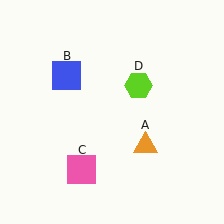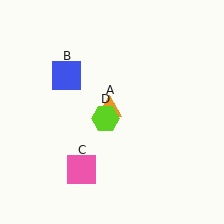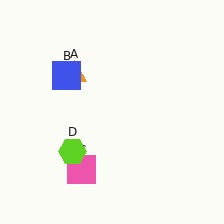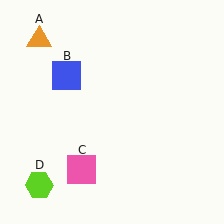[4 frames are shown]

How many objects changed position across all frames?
2 objects changed position: orange triangle (object A), lime hexagon (object D).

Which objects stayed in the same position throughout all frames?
Blue square (object B) and pink square (object C) remained stationary.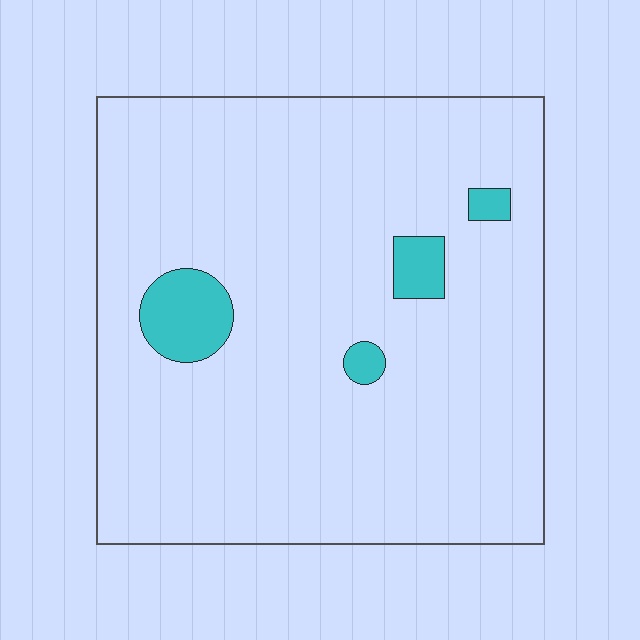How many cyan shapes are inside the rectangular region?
4.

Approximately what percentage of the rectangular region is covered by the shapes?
Approximately 5%.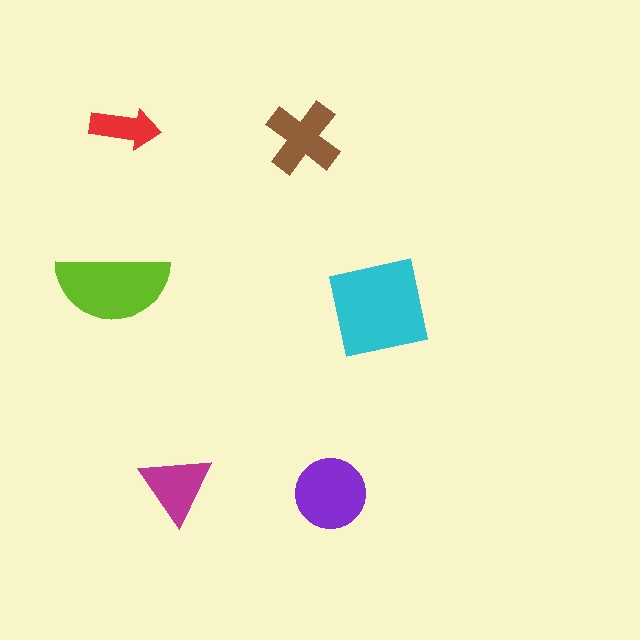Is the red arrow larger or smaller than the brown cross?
Smaller.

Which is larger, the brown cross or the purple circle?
The purple circle.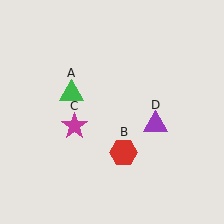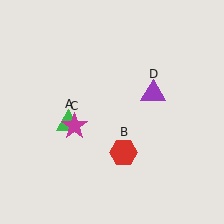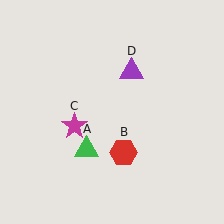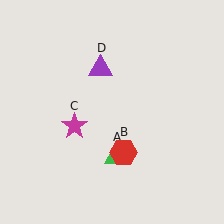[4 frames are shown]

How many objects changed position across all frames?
2 objects changed position: green triangle (object A), purple triangle (object D).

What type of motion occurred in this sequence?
The green triangle (object A), purple triangle (object D) rotated counterclockwise around the center of the scene.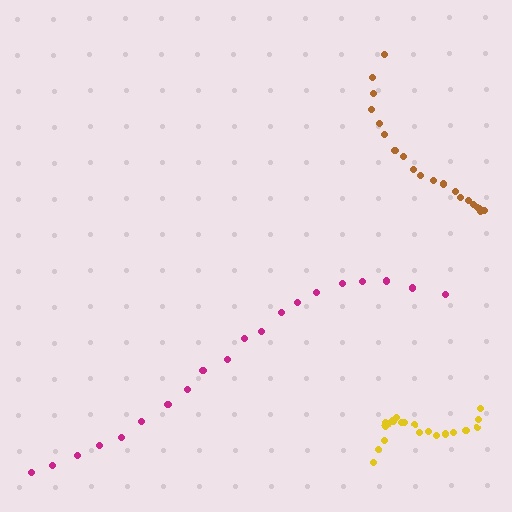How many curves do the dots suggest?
There are 3 distinct paths.